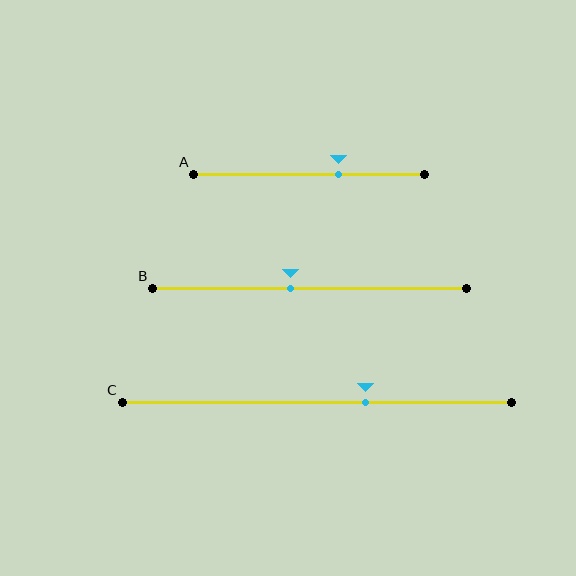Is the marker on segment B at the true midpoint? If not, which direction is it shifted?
No, the marker on segment B is shifted to the left by about 6% of the segment length.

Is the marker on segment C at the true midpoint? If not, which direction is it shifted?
No, the marker on segment C is shifted to the right by about 12% of the segment length.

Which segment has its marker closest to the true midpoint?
Segment B has its marker closest to the true midpoint.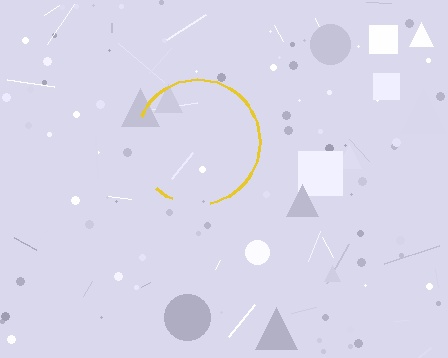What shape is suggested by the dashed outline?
The dashed outline suggests a circle.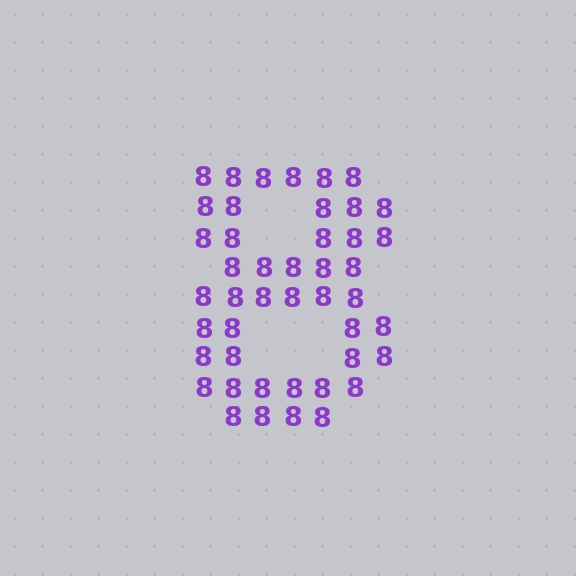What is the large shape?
The large shape is the digit 8.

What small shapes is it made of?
It is made of small digit 8's.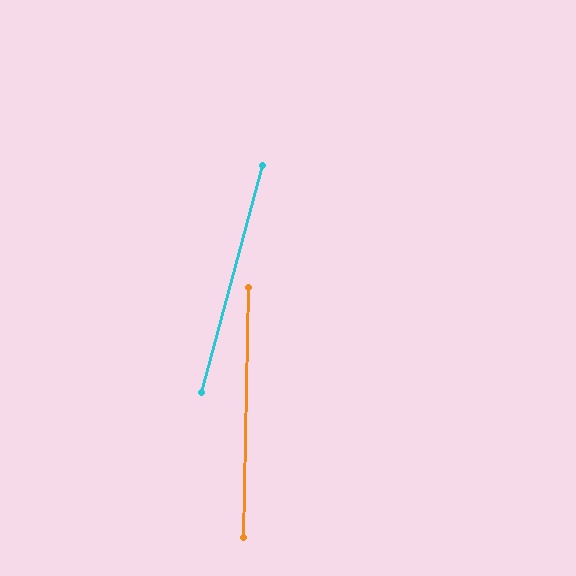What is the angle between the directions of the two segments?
Approximately 14 degrees.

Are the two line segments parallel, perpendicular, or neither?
Neither parallel nor perpendicular — they differ by about 14°.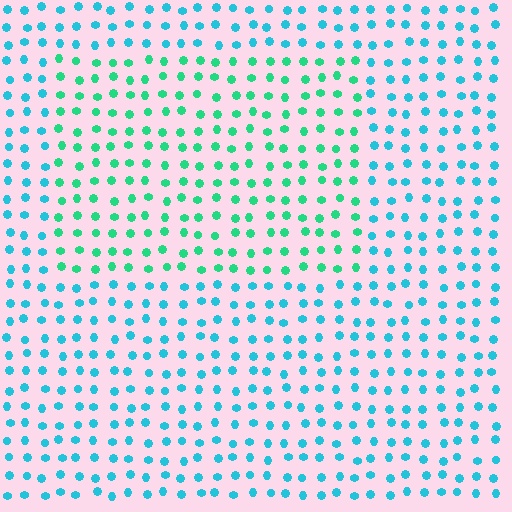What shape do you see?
I see a rectangle.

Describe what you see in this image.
The image is filled with small cyan elements in a uniform arrangement. A rectangle-shaped region is visible where the elements are tinted to a slightly different hue, forming a subtle color boundary.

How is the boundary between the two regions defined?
The boundary is defined purely by a slight shift in hue (about 36 degrees). Spacing, size, and orientation are identical on both sides.